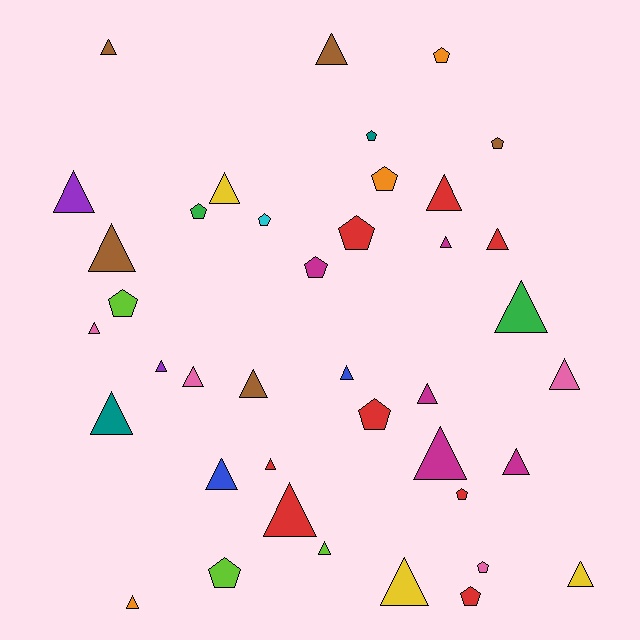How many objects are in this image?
There are 40 objects.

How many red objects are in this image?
There are 8 red objects.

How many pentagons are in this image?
There are 14 pentagons.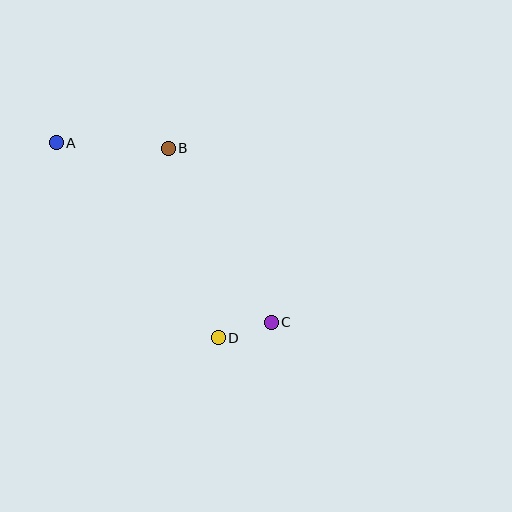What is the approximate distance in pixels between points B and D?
The distance between B and D is approximately 196 pixels.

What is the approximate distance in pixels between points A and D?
The distance between A and D is approximately 253 pixels.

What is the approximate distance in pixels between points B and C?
The distance between B and C is approximately 202 pixels.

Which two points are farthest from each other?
Points A and C are farthest from each other.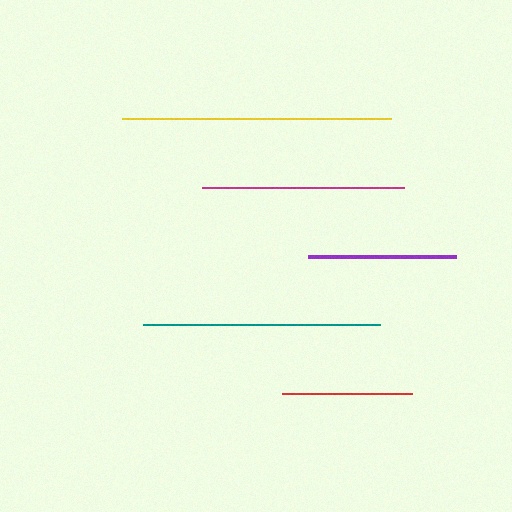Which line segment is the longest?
The yellow line is the longest at approximately 269 pixels.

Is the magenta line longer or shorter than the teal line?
The teal line is longer than the magenta line.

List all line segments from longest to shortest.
From longest to shortest: yellow, teal, magenta, purple, red.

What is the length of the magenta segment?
The magenta segment is approximately 203 pixels long.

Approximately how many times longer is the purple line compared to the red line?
The purple line is approximately 1.1 times the length of the red line.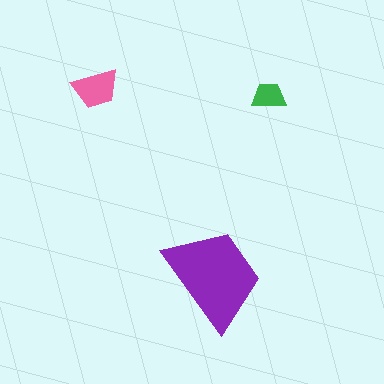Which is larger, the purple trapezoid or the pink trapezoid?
The purple one.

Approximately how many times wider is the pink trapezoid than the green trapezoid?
About 1.5 times wider.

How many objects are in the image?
There are 3 objects in the image.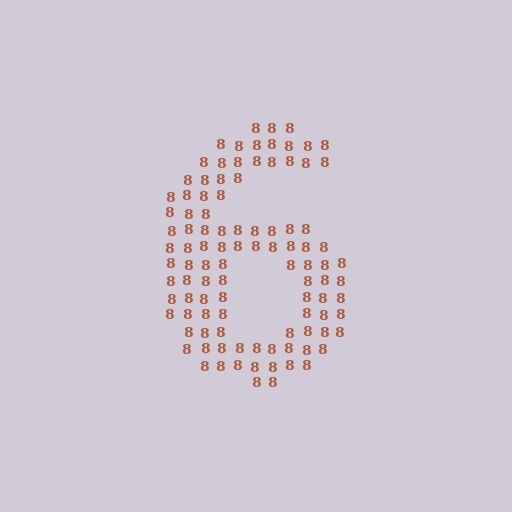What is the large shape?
The large shape is the digit 6.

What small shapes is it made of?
It is made of small digit 8's.